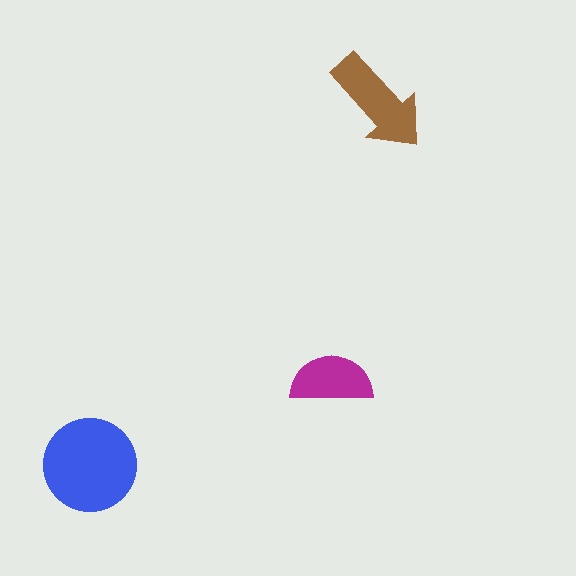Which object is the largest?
The blue circle.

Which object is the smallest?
The magenta semicircle.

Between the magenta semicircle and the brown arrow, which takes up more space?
The brown arrow.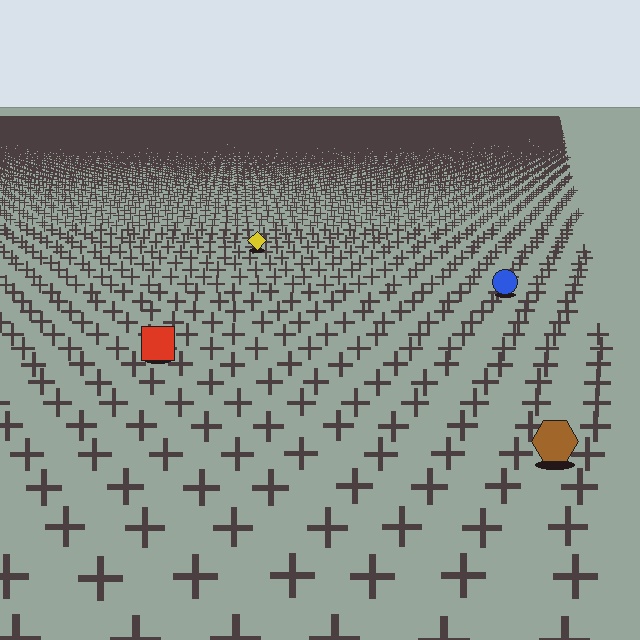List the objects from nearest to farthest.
From nearest to farthest: the brown hexagon, the red square, the blue circle, the yellow diamond.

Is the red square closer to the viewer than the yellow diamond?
Yes. The red square is closer — you can tell from the texture gradient: the ground texture is coarser near it.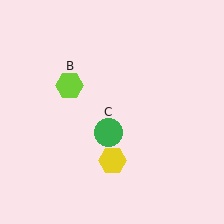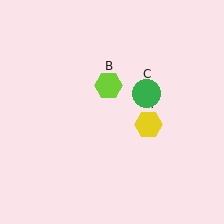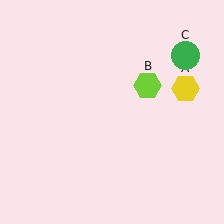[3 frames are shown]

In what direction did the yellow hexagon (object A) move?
The yellow hexagon (object A) moved up and to the right.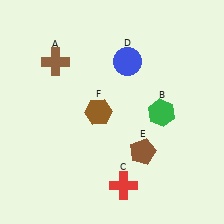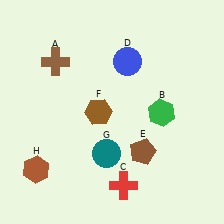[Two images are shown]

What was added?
A teal circle (G), a brown hexagon (H) were added in Image 2.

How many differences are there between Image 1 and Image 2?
There are 2 differences between the two images.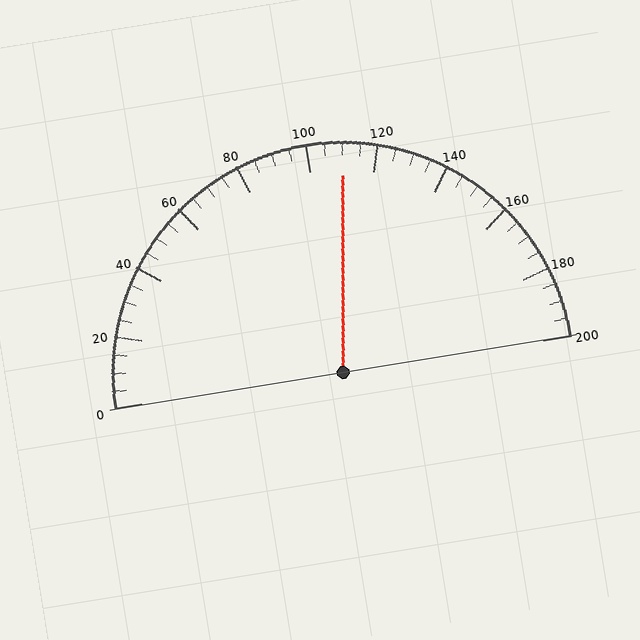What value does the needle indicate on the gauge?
The needle indicates approximately 110.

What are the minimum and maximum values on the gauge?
The gauge ranges from 0 to 200.